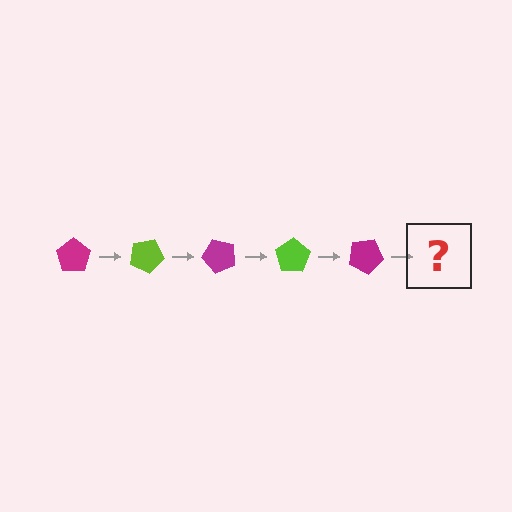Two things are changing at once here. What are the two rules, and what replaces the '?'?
The two rules are that it rotates 25 degrees each step and the color cycles through magenta and lime. The '?' should be a lime pentagon, rotated 125 degrees from the start.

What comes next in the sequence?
The next element should be a lime pentagon, rotated 125 degrees from the start.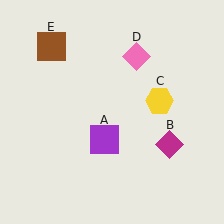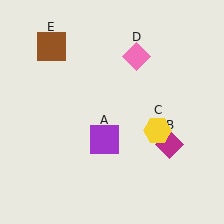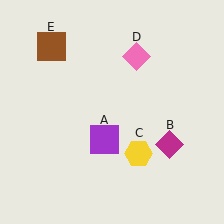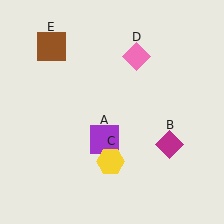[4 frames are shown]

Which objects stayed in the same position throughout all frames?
Purple square (object A) and magenta diamond (object B) and pink diamond (object D) and brown square (object E) remained stationary.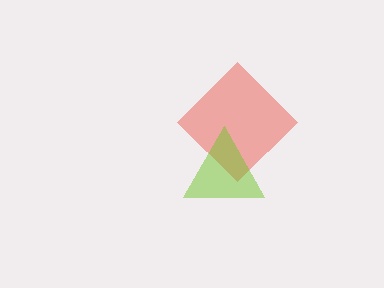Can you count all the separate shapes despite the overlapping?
Yes, there are 2 separate shapes.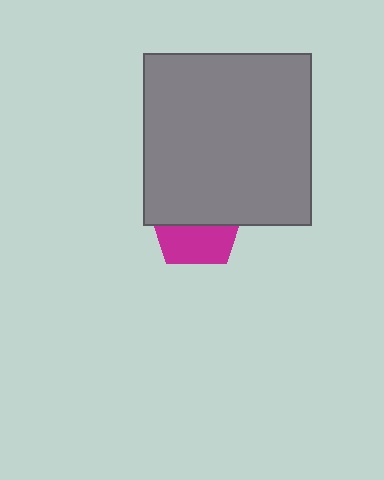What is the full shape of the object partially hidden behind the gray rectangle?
The partially hidden object is a magenta pentagon.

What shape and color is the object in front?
The object in front is a gray rectangle.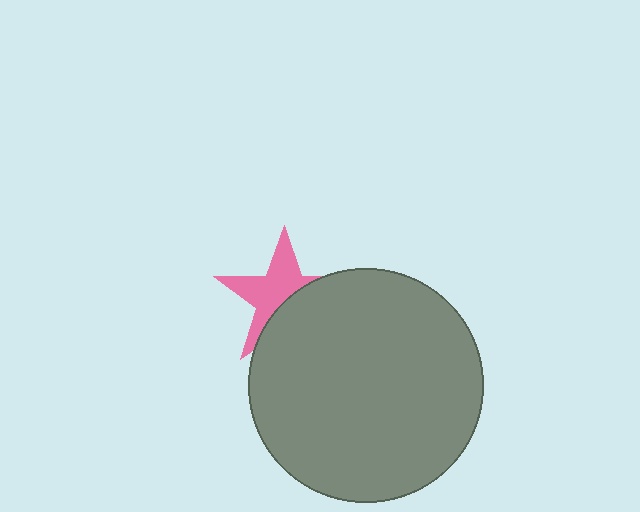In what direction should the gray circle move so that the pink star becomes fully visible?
The gray circle should move toward the lower-right. That is the shortest direction to clear the overlap and leave the pink star fully visible.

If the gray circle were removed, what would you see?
You would see the complete pink star.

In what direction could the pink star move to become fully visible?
The pink star could move toward the upper-left. That would shift it out from behind the gray circle entirely.